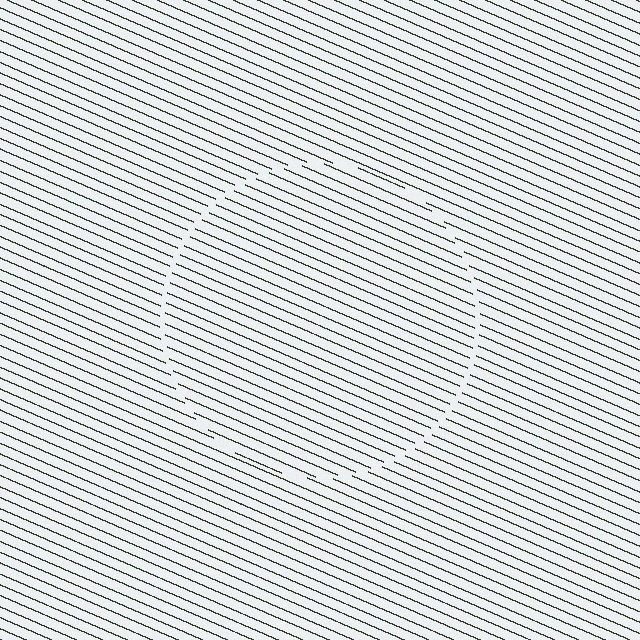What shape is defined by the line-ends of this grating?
An illusory circle. The interior of the shape contains the same grating, shifted by half a period — the contour is defined by the phase discontinuity where line-ends from the inner and outer gratings abut.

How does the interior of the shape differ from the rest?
The interior of the shape contains the same grating, shifted by half a period — the contour is defined by the phase discontinuity where line-ends from the inner and outer gratings abut.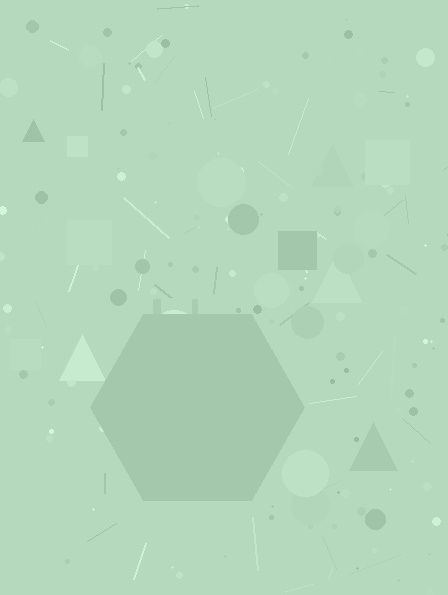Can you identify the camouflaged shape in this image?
The camouflaged shape is a hexagon.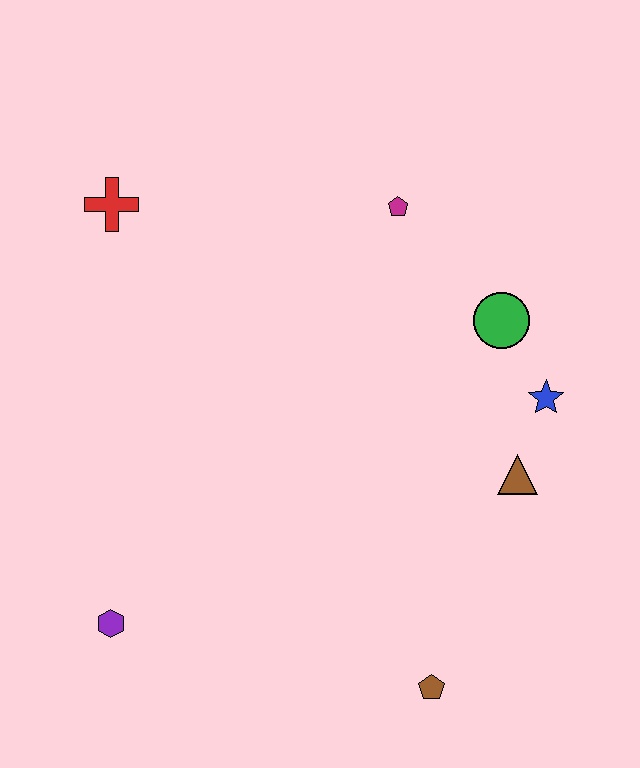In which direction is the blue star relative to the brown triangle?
The blue star is above the brown triangle.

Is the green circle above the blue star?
Yes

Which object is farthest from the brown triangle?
The red cross is farthest from the brown triangle.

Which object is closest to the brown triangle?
The blue star is closest to the brown triangle.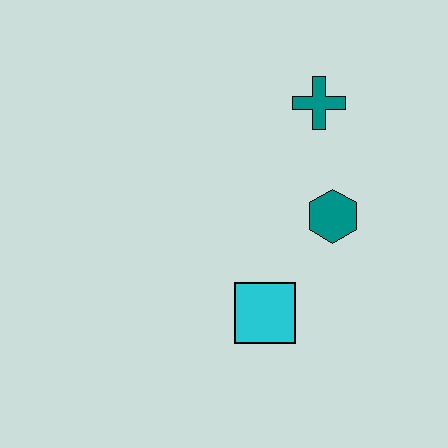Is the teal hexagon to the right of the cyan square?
Yes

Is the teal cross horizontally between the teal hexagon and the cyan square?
Yes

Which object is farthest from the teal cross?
The cyan square is farthest from the teal cross.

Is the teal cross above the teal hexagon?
Yes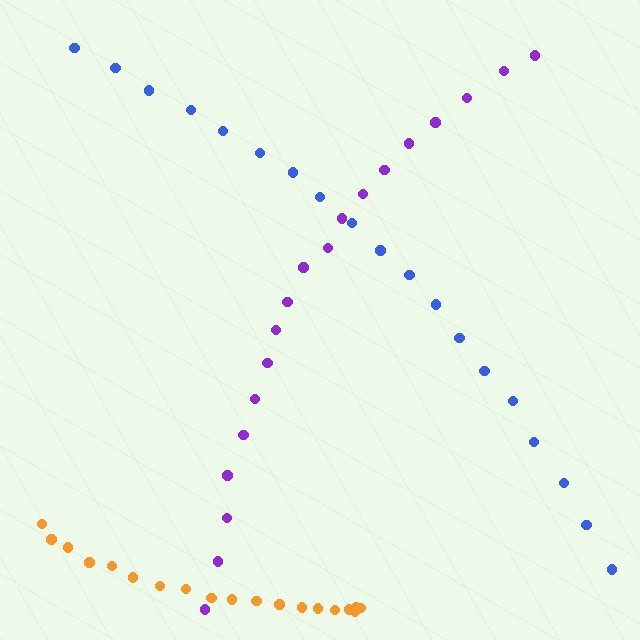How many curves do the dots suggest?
There are 3 distinct paths.